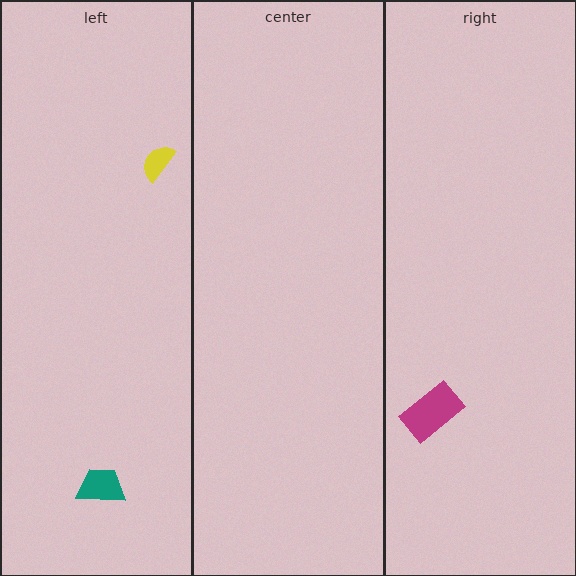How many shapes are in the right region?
1.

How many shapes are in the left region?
2.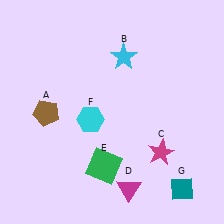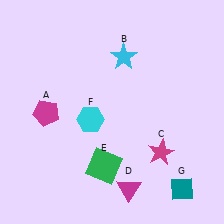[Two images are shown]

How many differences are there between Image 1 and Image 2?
There is 1 difference between the two images.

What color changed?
The pentagon (A) changed from brown in Image 1 to magenta in Image 2.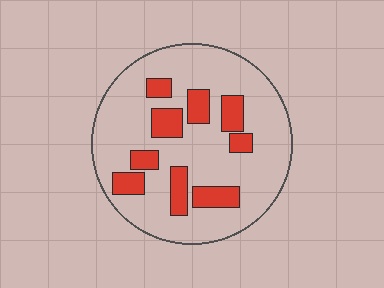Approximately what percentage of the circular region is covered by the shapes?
Approximately 20%.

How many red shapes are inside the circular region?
9.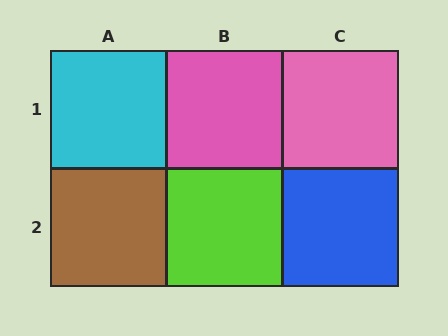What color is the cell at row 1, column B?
Pink.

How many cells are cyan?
1 cell is cyan.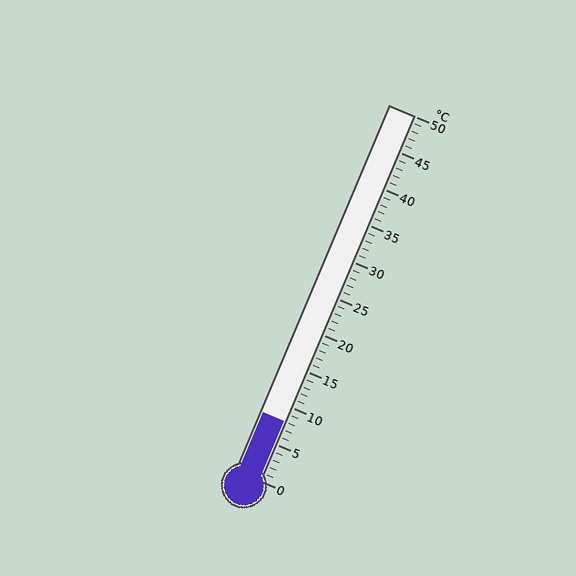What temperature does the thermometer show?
The thermometer shows approximately 8°C.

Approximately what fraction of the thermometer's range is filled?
The thermometer is filled to approximately 15% of its range.